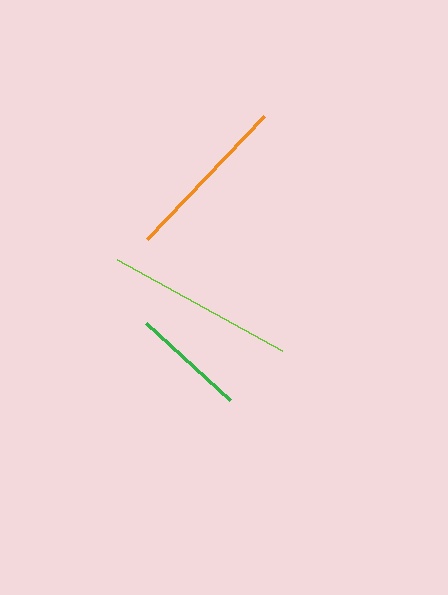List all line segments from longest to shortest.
From longest to shortest: lime, orange, green.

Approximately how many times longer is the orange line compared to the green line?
The orange line is approximately 1.5 times the length of the green line.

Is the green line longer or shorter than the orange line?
The orange line is longer than the green line.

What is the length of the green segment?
The green segment is approximately 114 pixels long.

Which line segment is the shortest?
The green line is the shortest at approximately 114 pixels.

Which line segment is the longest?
The lime line is the longest at approximately 188 pixels.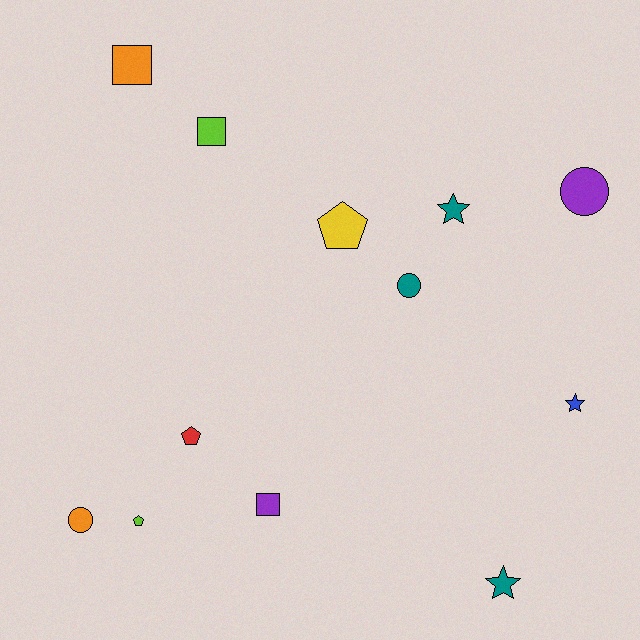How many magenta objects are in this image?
There are no magenta objects.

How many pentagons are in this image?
There are 3 pentagons.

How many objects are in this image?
There are 12 objects.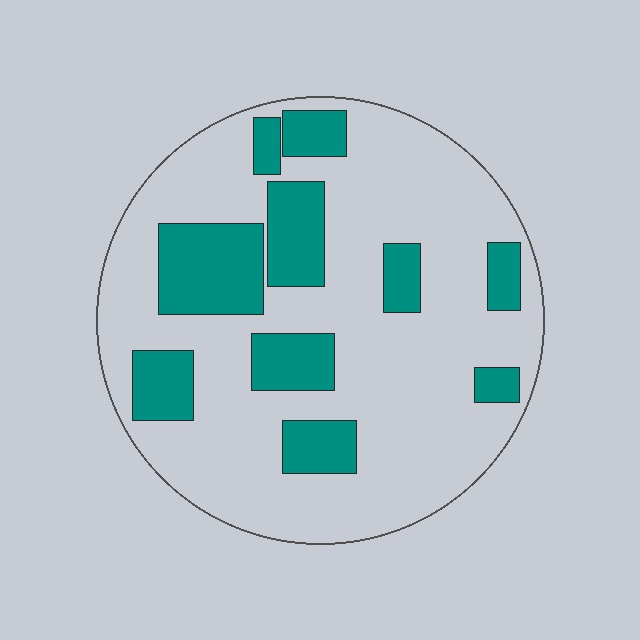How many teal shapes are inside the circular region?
10.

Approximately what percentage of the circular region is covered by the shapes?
Approximately 25%.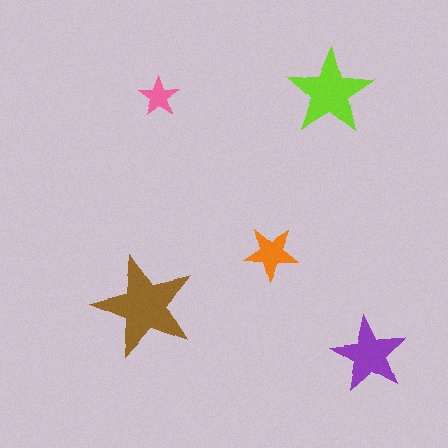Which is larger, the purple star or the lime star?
The lime one.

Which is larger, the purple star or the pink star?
The purple one.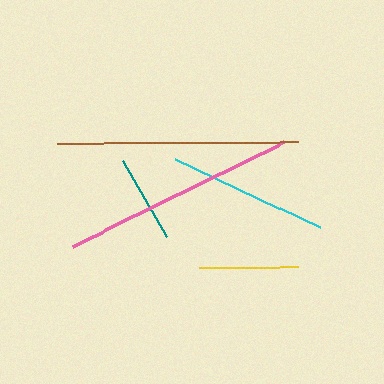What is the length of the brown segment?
The brown segment is approximately 241 pixels long.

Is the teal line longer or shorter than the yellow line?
The yellow line is longer than the teal line.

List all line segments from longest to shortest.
From longest to shortest: brown, pink, cyan, yellow, teal.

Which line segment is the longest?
The brown line is the longest at approximately 241 pixels.